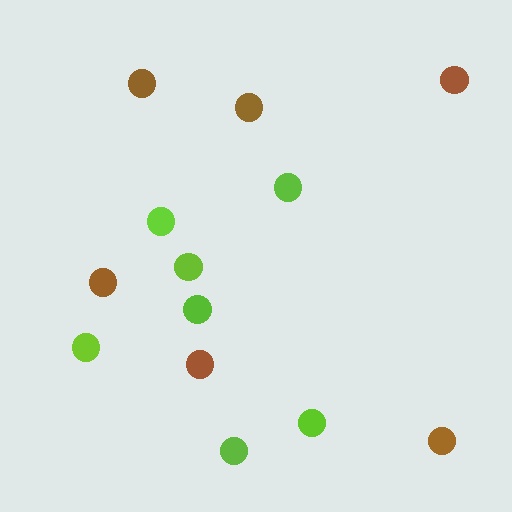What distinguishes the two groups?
There are 2 groups: one group of brown circles (6) and one group of lime circles (7).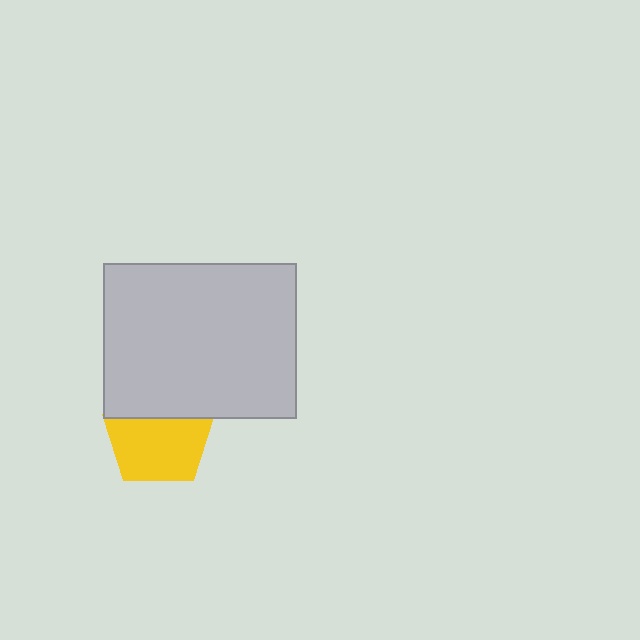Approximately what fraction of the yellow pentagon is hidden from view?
Roughly 34% of the yellow pentagon is hidden behind the light gray rectangle.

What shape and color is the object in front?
The object in front is a light gray rectangle.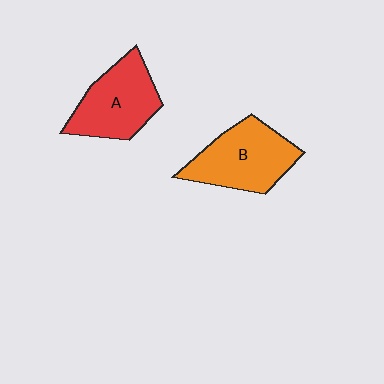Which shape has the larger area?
Shape B (orange).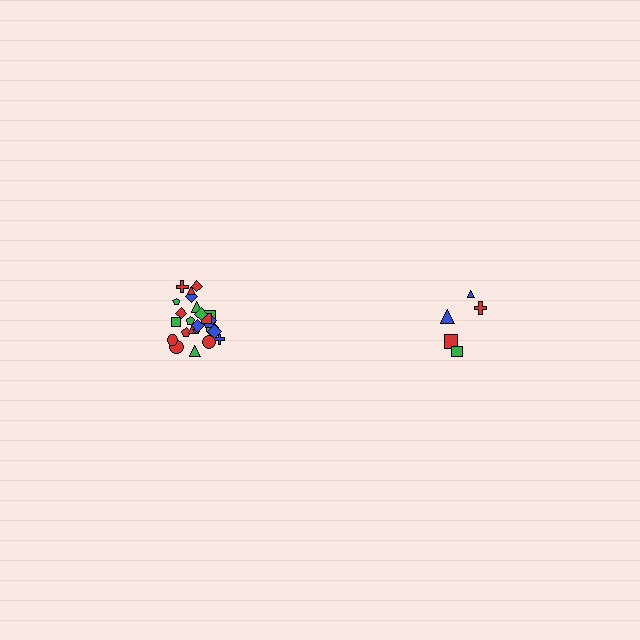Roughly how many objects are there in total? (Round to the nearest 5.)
Roughly 30 objects in total.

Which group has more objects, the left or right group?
The left group.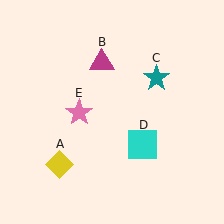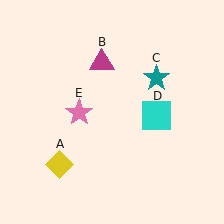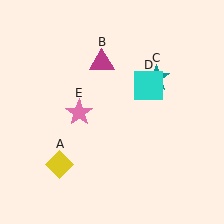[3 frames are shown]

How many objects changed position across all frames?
1 object changed position: cyan square (object D).